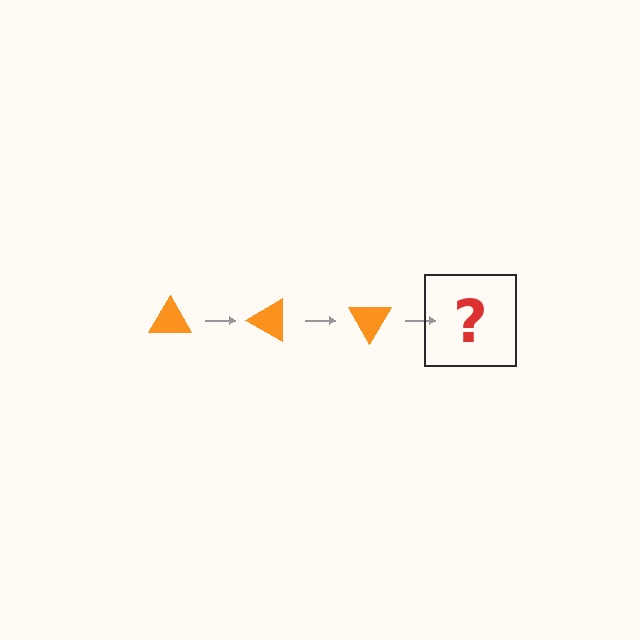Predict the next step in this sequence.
The next step is an orange triangle rotated 90 degrees.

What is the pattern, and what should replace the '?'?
The pattern is that the triangle rotates 30 degrees each step. The '?' should be an orange triangle rotated 90 degrees.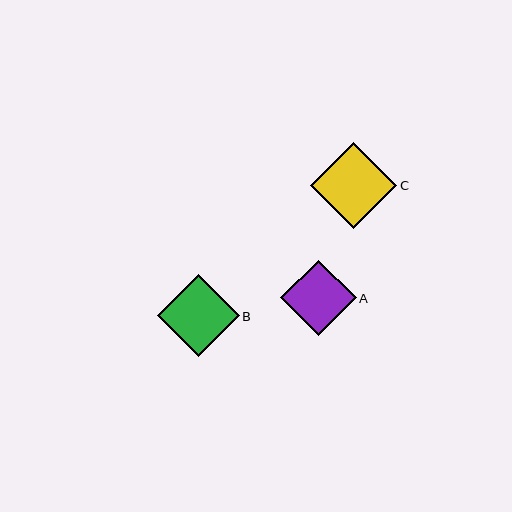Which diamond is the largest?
Diamond C is the largest with a size of approximately 86 pixels.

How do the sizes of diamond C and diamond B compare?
Diamond C and diamond B are approximately the same size.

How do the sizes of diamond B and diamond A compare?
Diamond B and diamond A are approximately the same size.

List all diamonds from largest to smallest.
From largest to smallest: C, B, A.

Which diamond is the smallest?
Diamond A is the smallest with a size of approximately 76 pixels.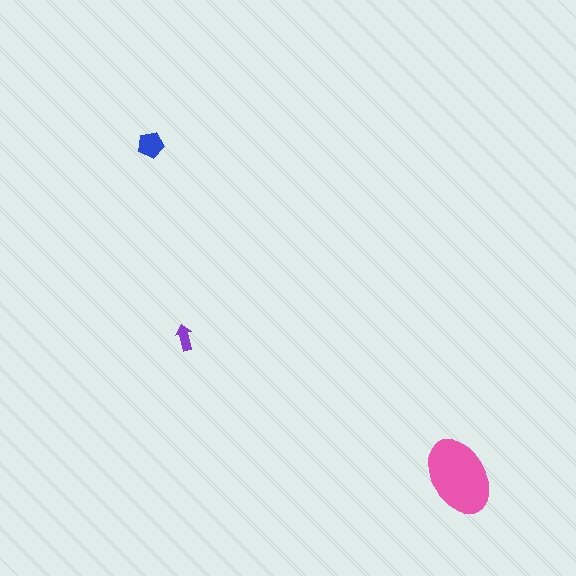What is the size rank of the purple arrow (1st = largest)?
3rd.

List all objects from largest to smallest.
The pink ellipse, the blue pentagon, the purple arrow.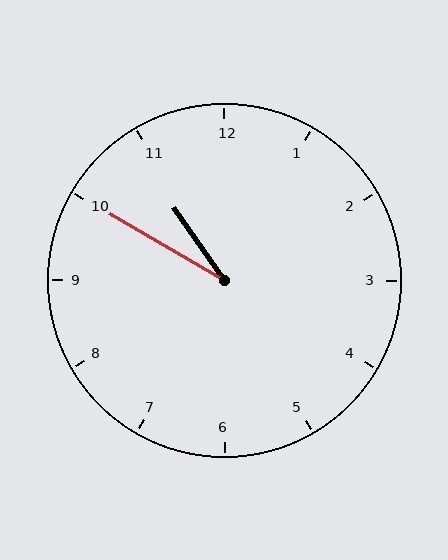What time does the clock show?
10:50.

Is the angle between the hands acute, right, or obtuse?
It is acute.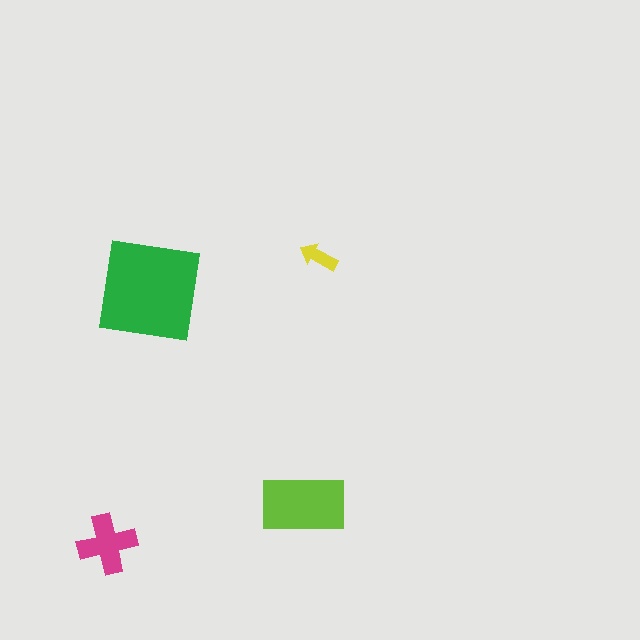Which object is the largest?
The green square.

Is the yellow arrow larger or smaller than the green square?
Smaller.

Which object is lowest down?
The magenta cross is bottommost.